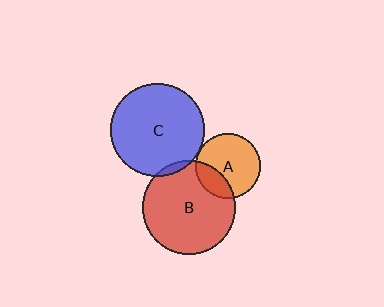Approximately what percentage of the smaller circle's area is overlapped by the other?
Approximately 5%.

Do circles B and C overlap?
Yes.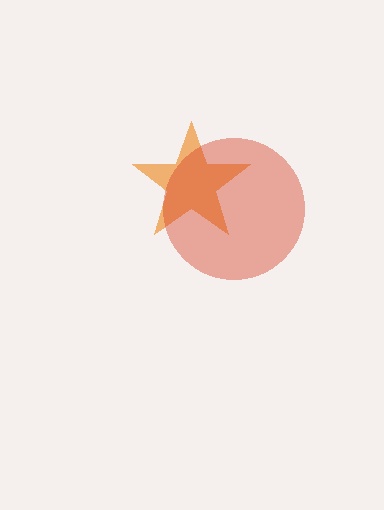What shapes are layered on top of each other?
The layered shapes are: an orange star, a red circle.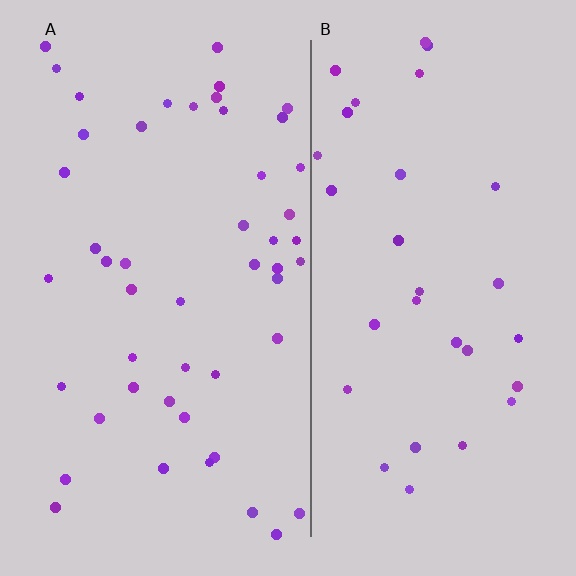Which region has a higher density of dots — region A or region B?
A (the left).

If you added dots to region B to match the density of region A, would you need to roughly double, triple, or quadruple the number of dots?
Approximately double.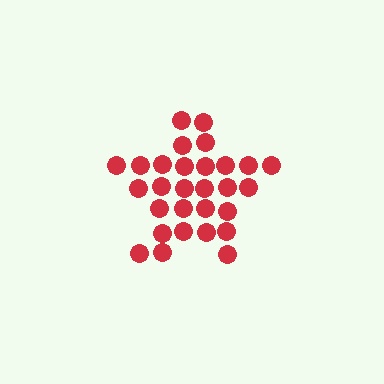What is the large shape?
The large shape is a star.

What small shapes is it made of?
It is made of small circles.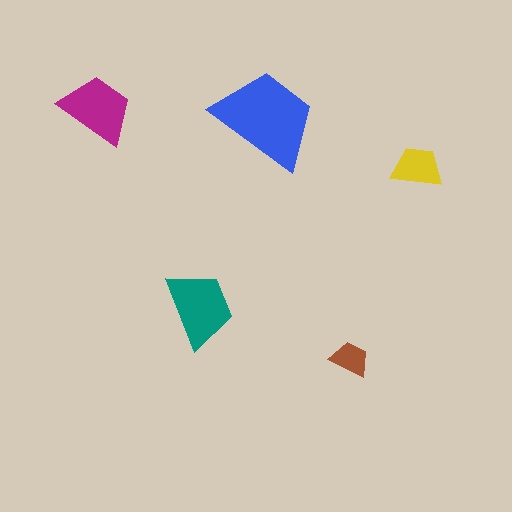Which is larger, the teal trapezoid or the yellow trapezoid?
The teal one.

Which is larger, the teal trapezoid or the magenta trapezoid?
The teal one.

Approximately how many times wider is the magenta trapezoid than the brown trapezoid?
About 2 times wider.